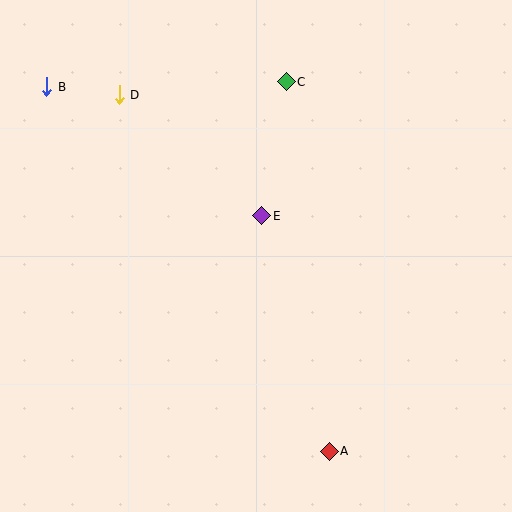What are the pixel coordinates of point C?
Point C is at (286, 82).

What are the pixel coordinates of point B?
Point B is at (47, 87).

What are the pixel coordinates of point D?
Point D is at (119, 95).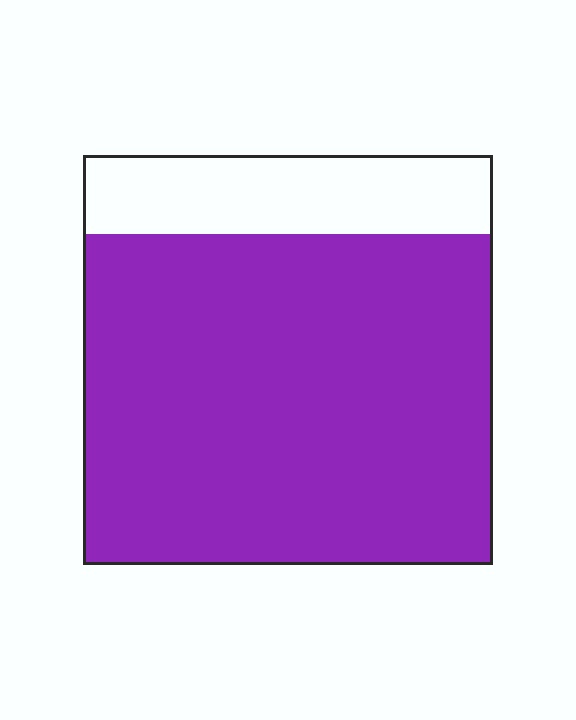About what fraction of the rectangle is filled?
About four fifths (4/5).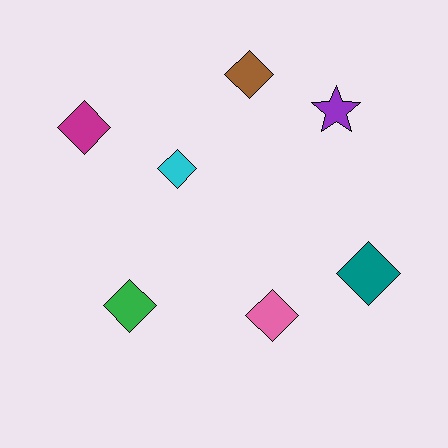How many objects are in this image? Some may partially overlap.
There are 7 objects.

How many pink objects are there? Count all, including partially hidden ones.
There is 1 pink object.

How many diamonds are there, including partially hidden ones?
There are 6 diamonds.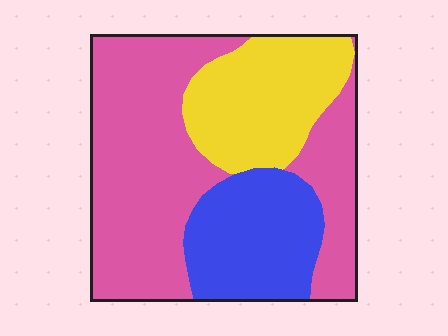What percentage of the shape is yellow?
Yellow takes up less than a quarter of the shape.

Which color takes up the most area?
Pink, at roughly 55%.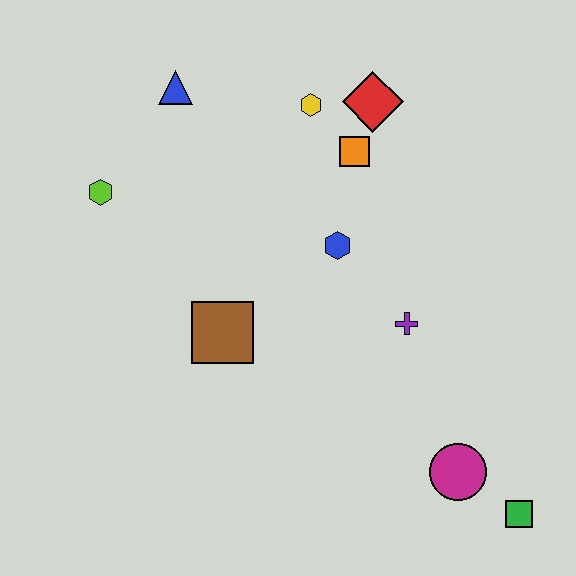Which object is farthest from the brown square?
The green square is farthest from the brown square.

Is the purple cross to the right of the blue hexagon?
Yes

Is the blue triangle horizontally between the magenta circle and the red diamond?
No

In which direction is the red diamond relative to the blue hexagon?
The red diamond is above the blue hexagon.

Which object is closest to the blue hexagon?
The orange square is closest to the blue hexagon.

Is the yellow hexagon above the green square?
Yes